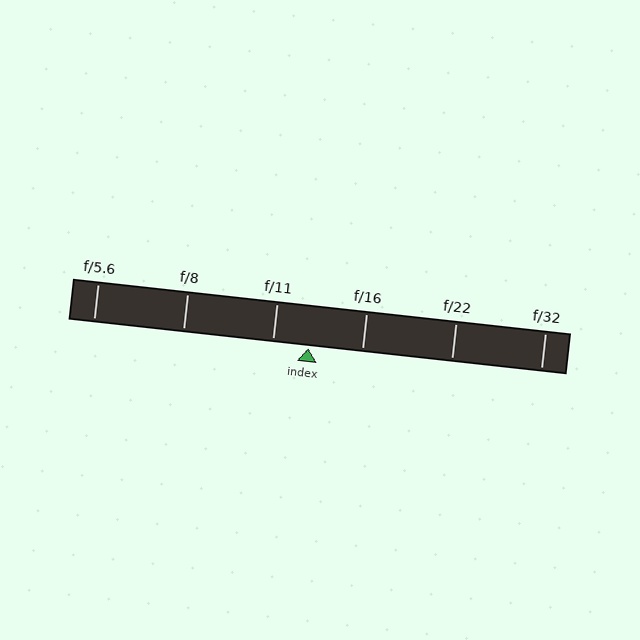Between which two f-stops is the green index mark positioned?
The index mark is between f/11 and f/16.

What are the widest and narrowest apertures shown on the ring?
The widest aperture shown is f/5.6 and the narrowest is f/32.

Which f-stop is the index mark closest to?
The index mark is closest to f/11.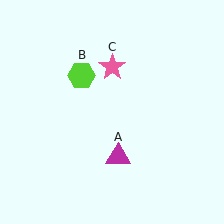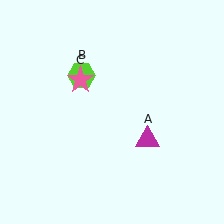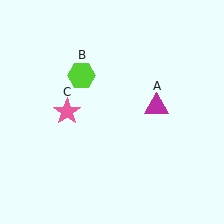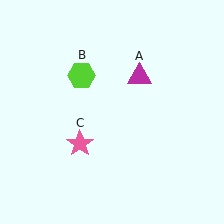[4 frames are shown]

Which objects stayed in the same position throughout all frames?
Lime hexagon (object B) remained stationary.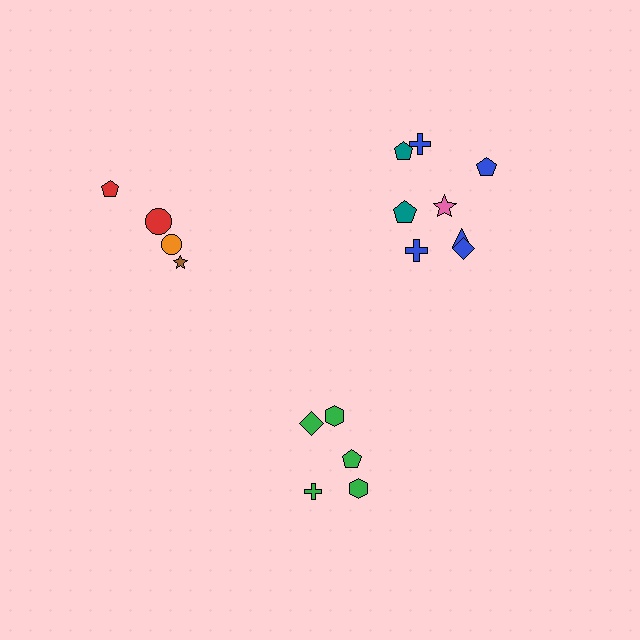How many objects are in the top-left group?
There are 4 objects.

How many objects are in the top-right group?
There are 8 objects.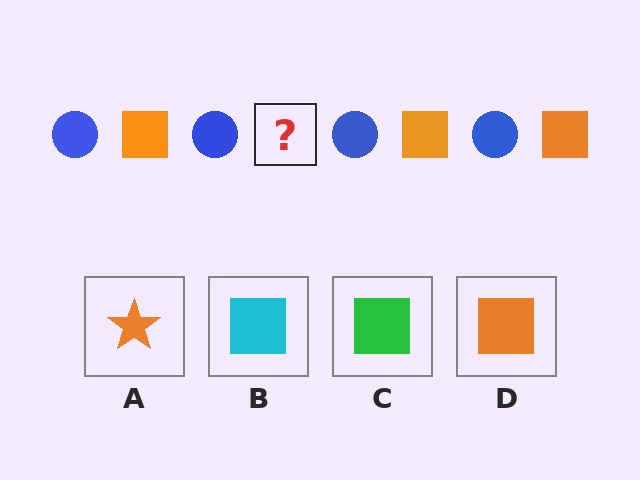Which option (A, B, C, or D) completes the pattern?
D.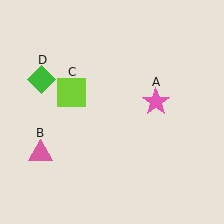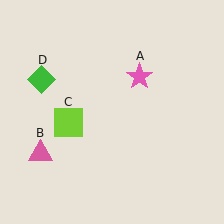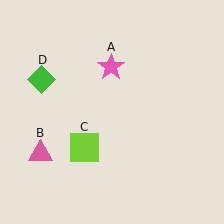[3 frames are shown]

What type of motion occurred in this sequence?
The pink star (object A), lime square (object C) rotated counterclockwise around the center of the scene.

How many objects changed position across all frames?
2 objects changed position: pink star (object A), lime square (object C).